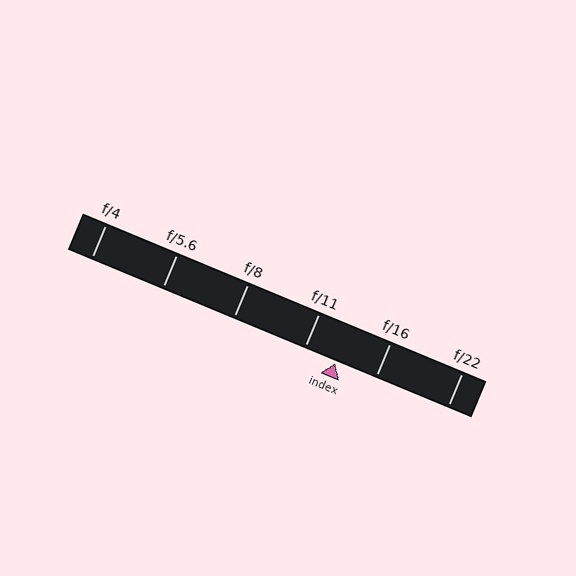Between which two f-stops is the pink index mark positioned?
The index mark is between f/11 and f/16.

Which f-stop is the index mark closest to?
The index mark is closest to f/11.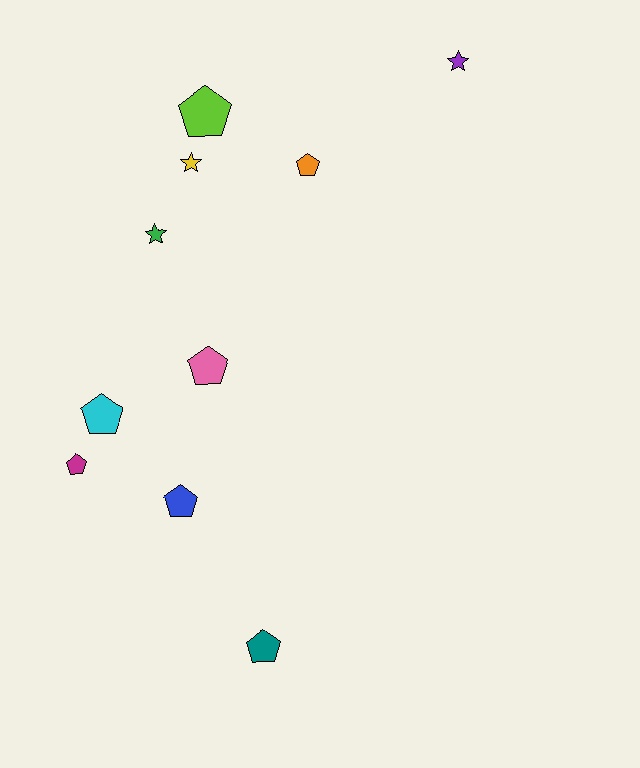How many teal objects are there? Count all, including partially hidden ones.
There is 1 teal object.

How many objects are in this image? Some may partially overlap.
There are 10 objects.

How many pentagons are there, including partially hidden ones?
There are 7 pentagons.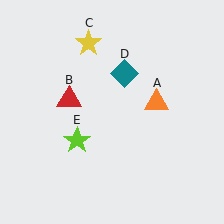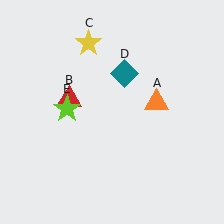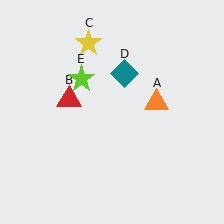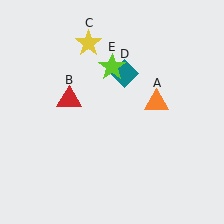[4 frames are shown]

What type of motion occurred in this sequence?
The lime star (object E) rotated clockwise around the center of the scene.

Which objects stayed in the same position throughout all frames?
Orange triangle (object A) and red triangle (object B) and yellow star (object C) and teal diamond (object D) remained stationary.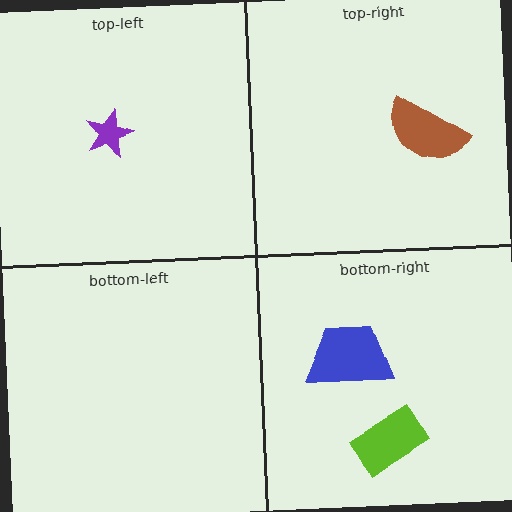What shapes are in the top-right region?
The brown semicircle.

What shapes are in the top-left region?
The purple star.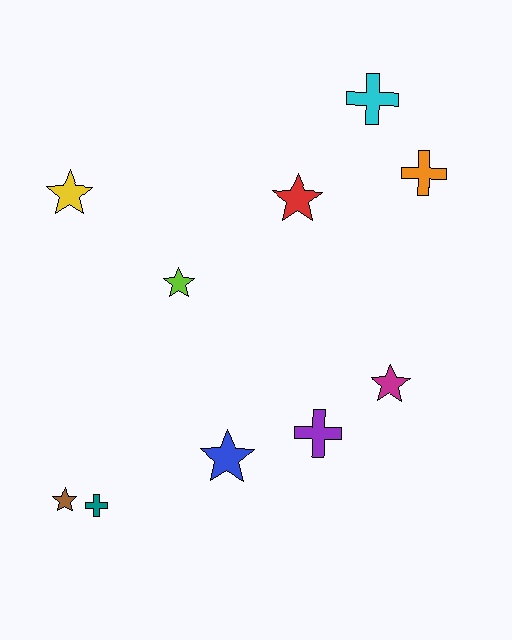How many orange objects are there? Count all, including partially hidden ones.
There is 1 orange object.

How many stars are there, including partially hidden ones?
There are 6 stars.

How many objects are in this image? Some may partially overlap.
There are 10 objects.